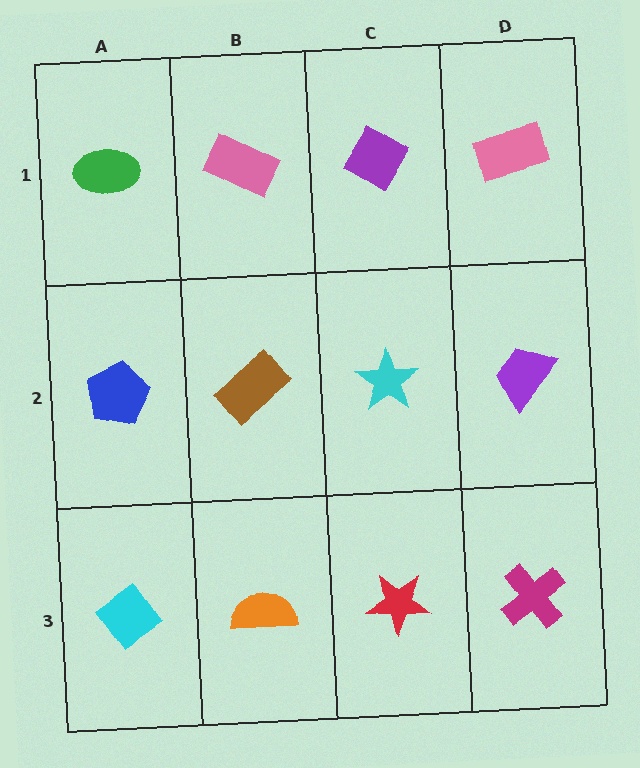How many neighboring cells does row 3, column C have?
3.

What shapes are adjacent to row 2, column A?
A green ellipse (row 1, column A), a cyan diamond (row 3, column A), a brown rectangle (row 2, column B).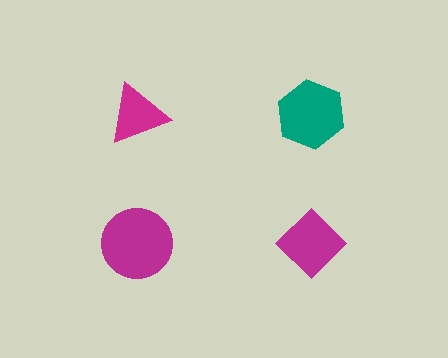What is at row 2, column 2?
A magenta diamond.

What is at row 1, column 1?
A magenta triangle.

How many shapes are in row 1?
2 shapes.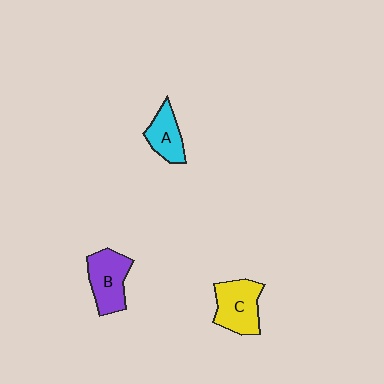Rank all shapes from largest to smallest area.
From largest to smallest: C (yellow), B (purple), A (cyan).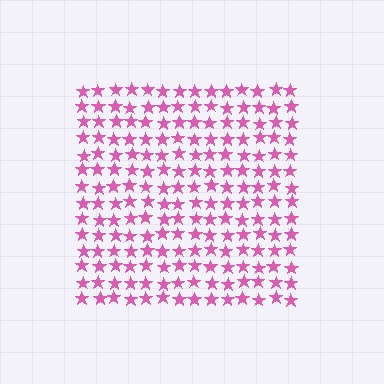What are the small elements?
The small elements are stars.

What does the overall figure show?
The overall figure shows a square.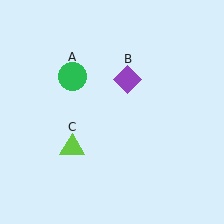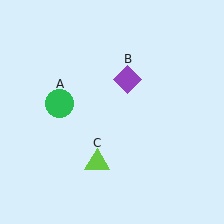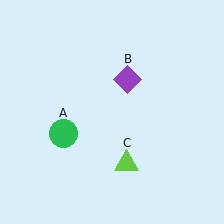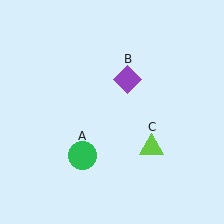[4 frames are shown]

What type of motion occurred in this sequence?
The green circle (object A), lime triangle (object C) rotated counterclockwise around the center of the scene.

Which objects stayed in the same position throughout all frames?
Purple diamond (object B) remained stationary.